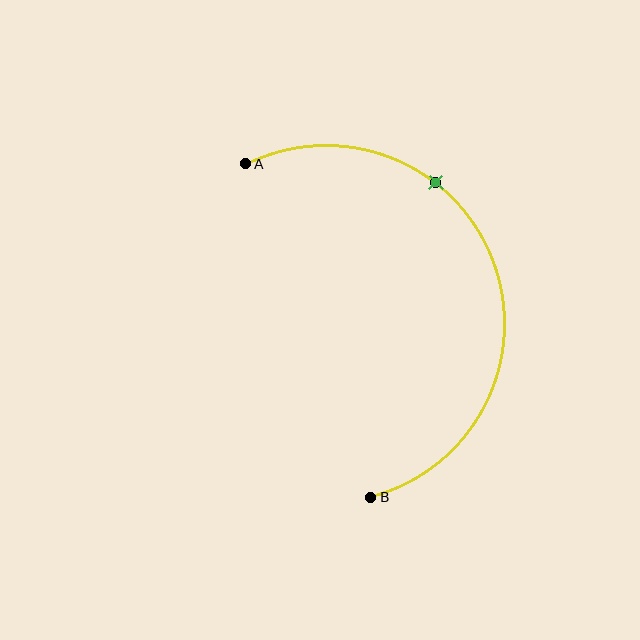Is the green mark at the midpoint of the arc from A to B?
No. The green mark lies on the arc but is closer to endpoint A. The arc midpoint would be at the point on the curve equidistant along the arc from both A and B.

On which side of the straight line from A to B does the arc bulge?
The arc bulges to the right of the straight line connecting A and B.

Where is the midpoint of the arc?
The arc midpoint is the point on the curve farthest from the straight line joining A and B. It sits to the right of that line.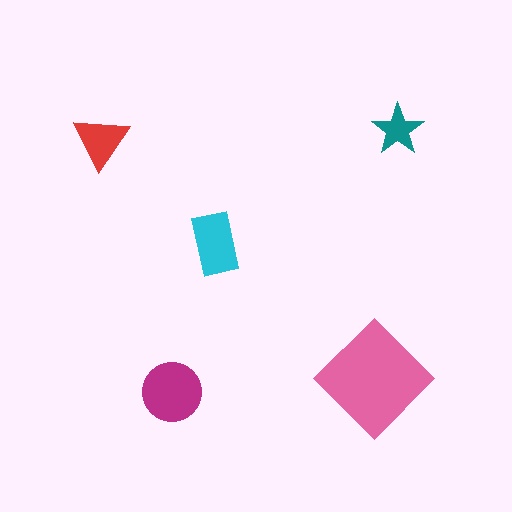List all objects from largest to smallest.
The pink diamond, the magenta circle, the cyan rectangle, the red triangle, the teal star.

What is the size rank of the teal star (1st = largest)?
5th.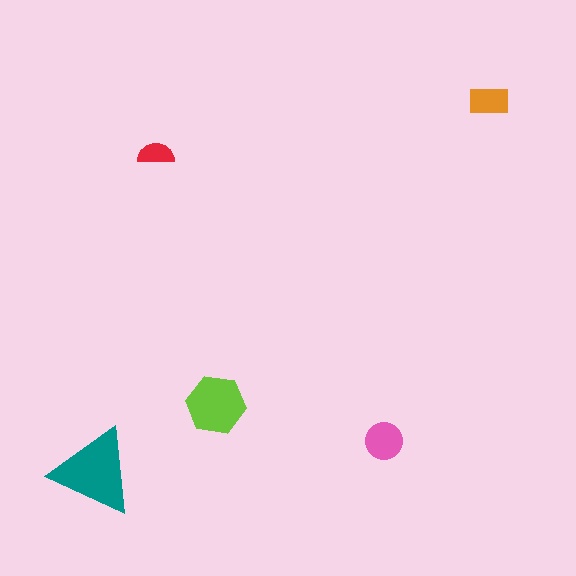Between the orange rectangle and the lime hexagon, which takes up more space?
The lime hexagon.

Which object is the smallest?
The red semicircle.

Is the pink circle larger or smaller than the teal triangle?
Smaller.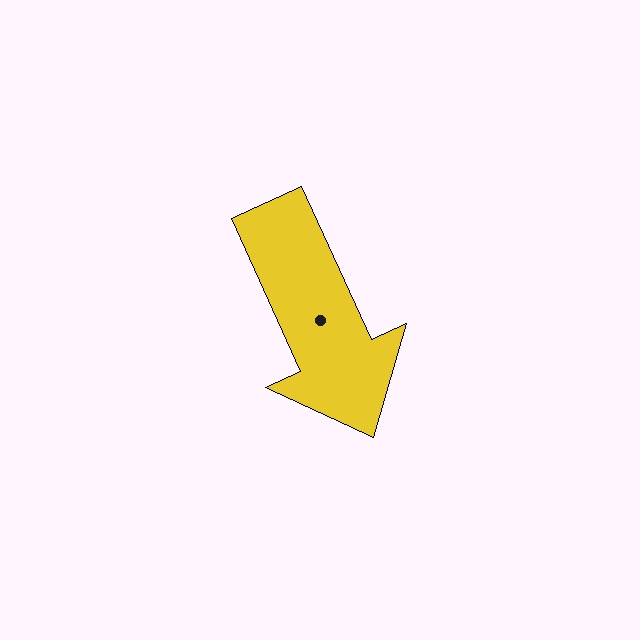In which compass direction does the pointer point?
Southeast.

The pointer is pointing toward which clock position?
Roughly 5 o'clock.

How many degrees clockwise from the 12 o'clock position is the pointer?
Approximately 156 degrees.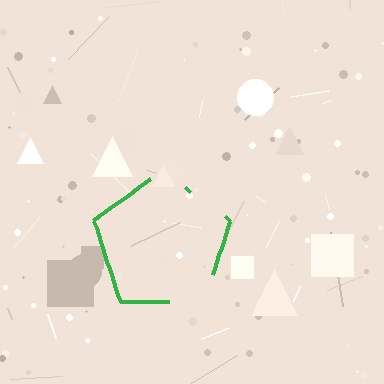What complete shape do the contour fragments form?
The contour fragments form a pentagon.